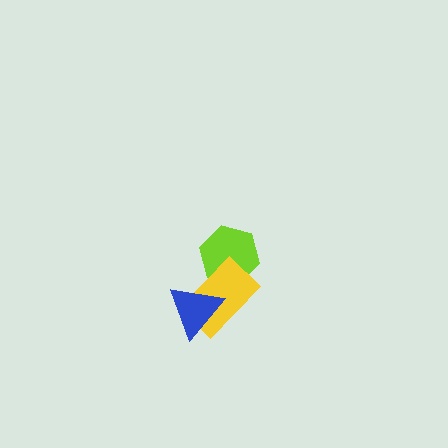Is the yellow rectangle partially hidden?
Yes, it is partially covered by another shape.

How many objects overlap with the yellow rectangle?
2 objects overlap with the yellow rectangle.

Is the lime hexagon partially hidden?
Yes, it is partially covered by another shape.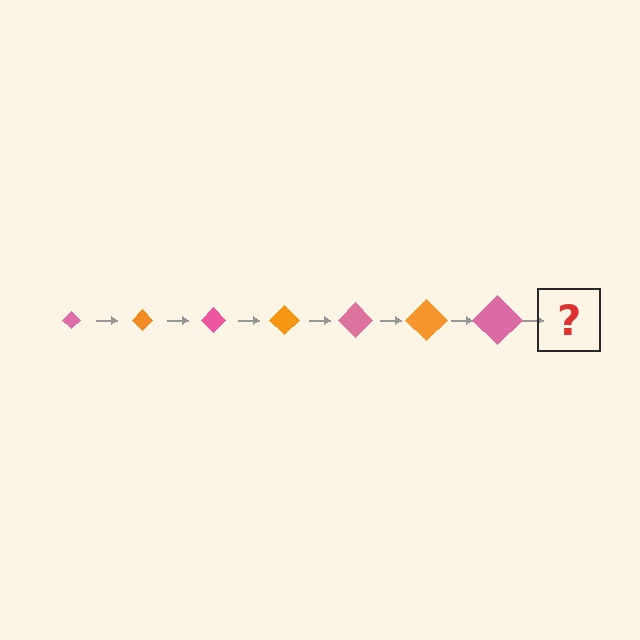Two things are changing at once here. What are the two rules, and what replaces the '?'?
The two rules are that the diamond grows larger each step and the color cycles through pink and orange. The '?' should be an orange diamond, larger than the previous one.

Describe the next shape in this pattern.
It should be an orange diamond, larger than the previous one.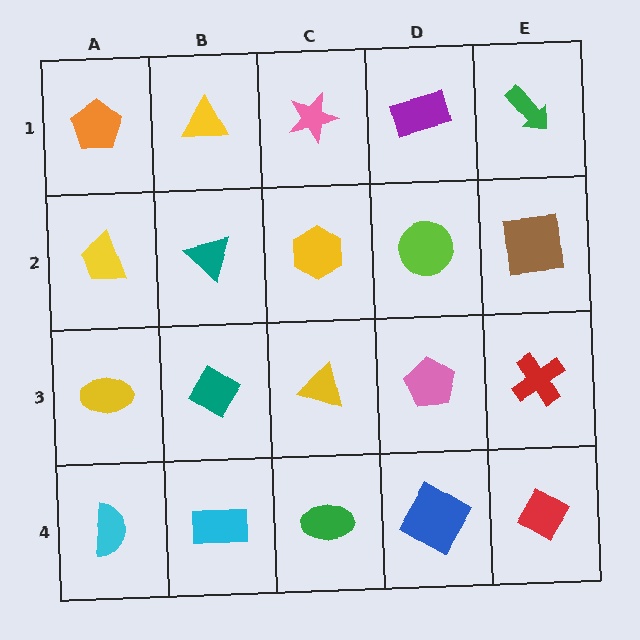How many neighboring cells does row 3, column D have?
4.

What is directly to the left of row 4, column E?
A blue square.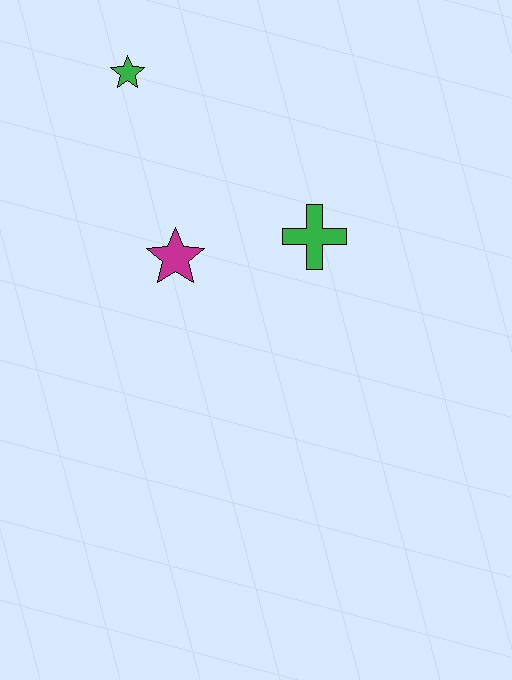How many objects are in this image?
There are 3 objects.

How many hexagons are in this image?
There are no hexagons.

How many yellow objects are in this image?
There are no yellow objects.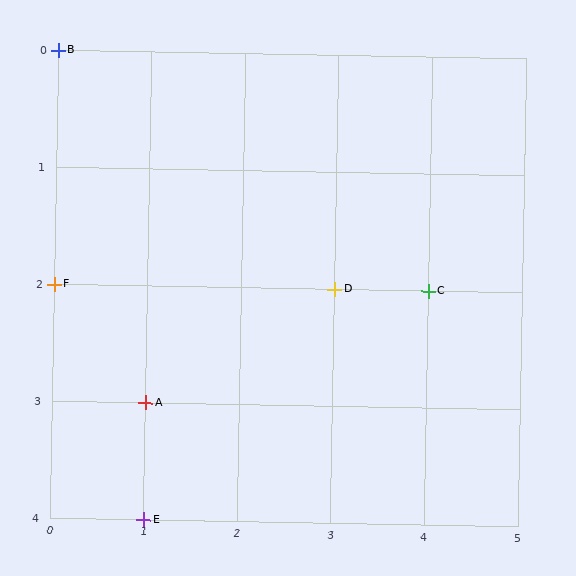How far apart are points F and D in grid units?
Points F and D are 3 columns apart.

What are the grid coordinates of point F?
Point F is at grid coordinates (0, 2).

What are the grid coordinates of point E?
Point E is at grid coordinates (1, 4).